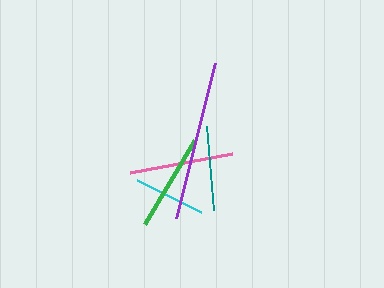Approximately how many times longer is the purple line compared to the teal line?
The purple line is approximately 1.9 times the length of the teal line.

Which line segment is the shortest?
The cyan line is the shortest at approximately 71 pixels.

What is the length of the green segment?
The green segment is approximately 98 pixels long.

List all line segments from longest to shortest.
From longest to shortest: purple, pink, green, teal, cyan.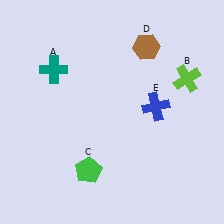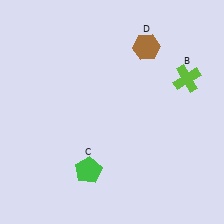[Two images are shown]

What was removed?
The teal cross (A), the blue cross (E) were removed in Image 2.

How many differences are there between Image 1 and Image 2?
There are 2 differences between the two images.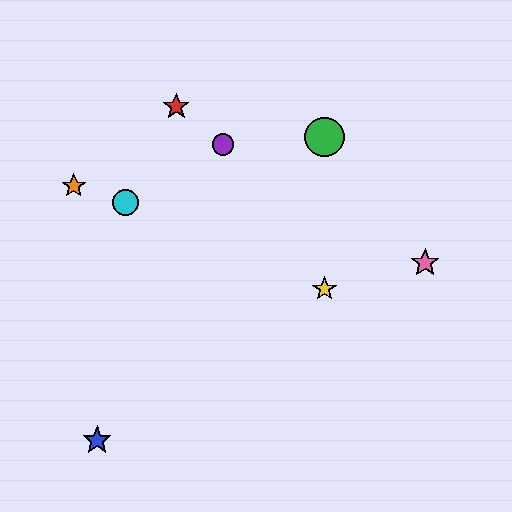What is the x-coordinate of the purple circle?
The purple circle is at x≈223.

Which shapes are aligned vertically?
The green circle, the yellow star are aligned vertically.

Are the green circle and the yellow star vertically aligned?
Yes, both are at x≈324.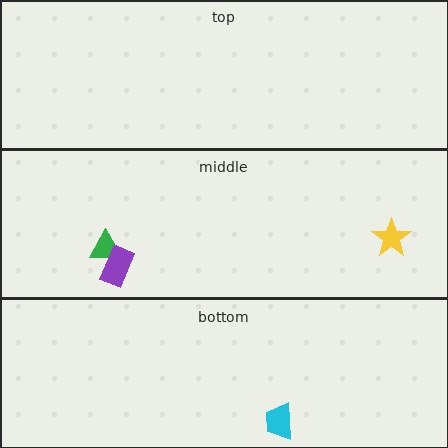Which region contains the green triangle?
The middle region.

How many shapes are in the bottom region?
1.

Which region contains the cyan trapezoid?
The bottom region.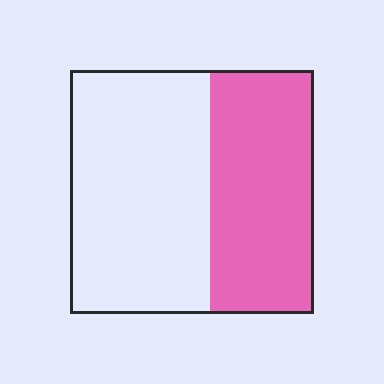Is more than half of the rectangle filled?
No.